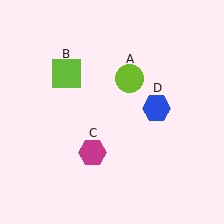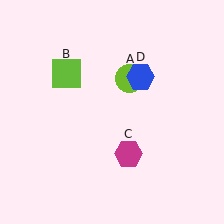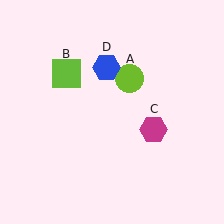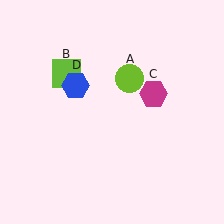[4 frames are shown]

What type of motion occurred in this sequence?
The magenta hexagon (object C), blue hexagon (object D) rotated counterclockwise around the center of the scene.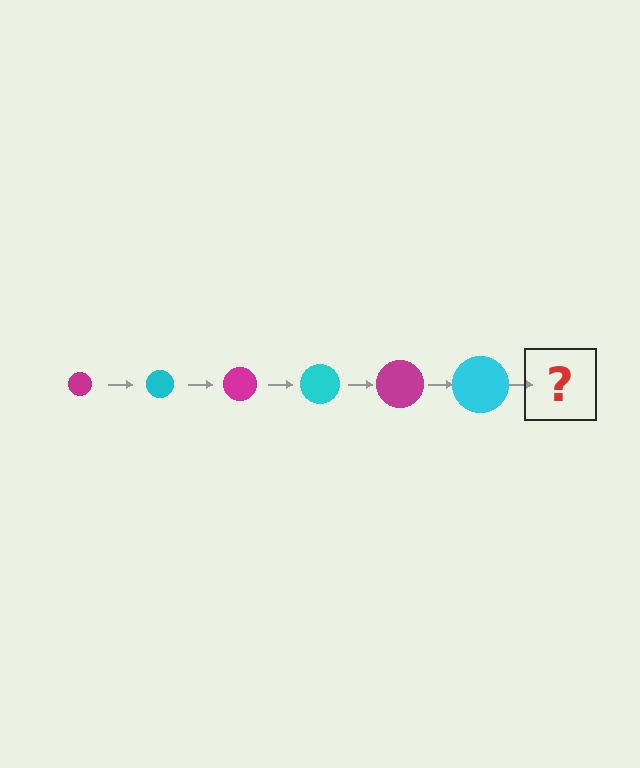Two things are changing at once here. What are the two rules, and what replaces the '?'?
The two rules are that the circle grows larger each step and the color cycles through magenta and cyan. The '?' should be a magenta circle, larger than the previous one.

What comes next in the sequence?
The next element should be a magenta circle, larger than the previous one.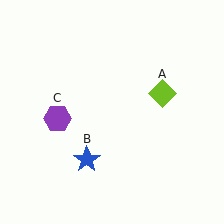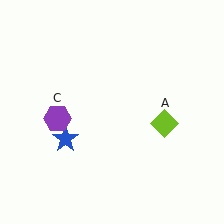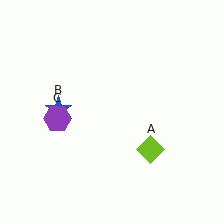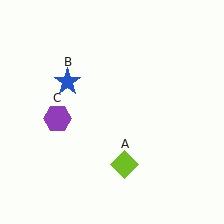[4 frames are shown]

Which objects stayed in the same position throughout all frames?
Purple hexagon (object C) remained stationary.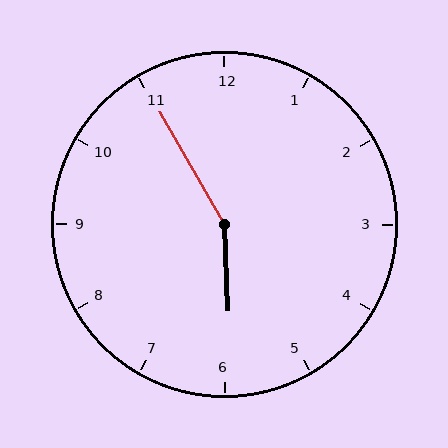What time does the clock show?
5:55.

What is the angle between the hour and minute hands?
Approximately 152 degrees.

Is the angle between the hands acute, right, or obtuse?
It is obtuse.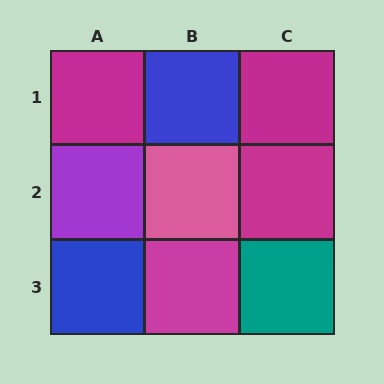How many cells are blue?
2 cells are blue.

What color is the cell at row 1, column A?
Magenta.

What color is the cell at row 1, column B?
Blue.